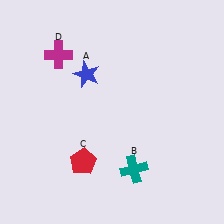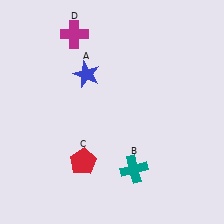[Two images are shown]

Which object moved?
The magenta cross (D) moved up.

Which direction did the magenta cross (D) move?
The magenta cross (D) moved up.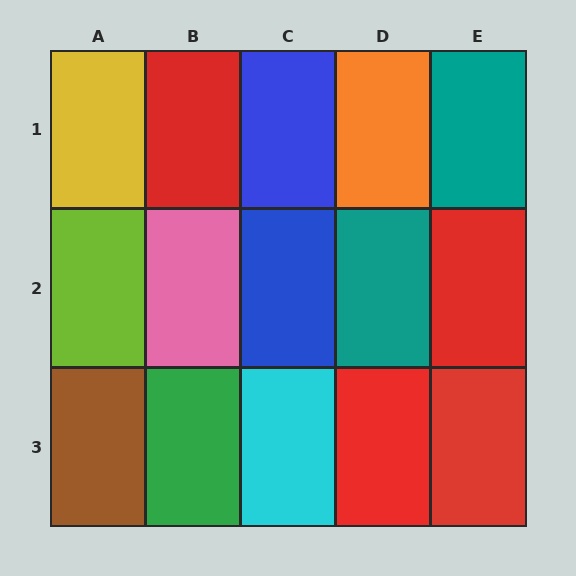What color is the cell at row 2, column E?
Red.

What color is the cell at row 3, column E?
Red.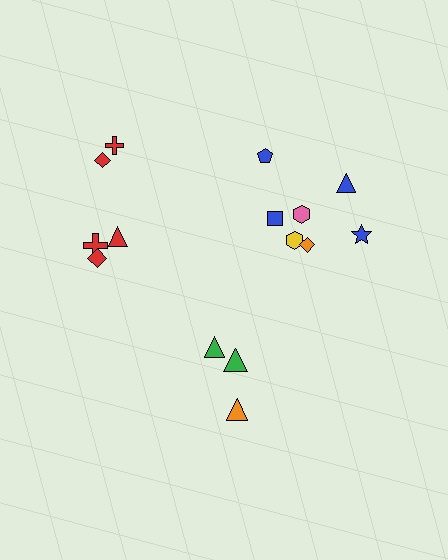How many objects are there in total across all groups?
There are 15 objects.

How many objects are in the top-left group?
There are 5 objects.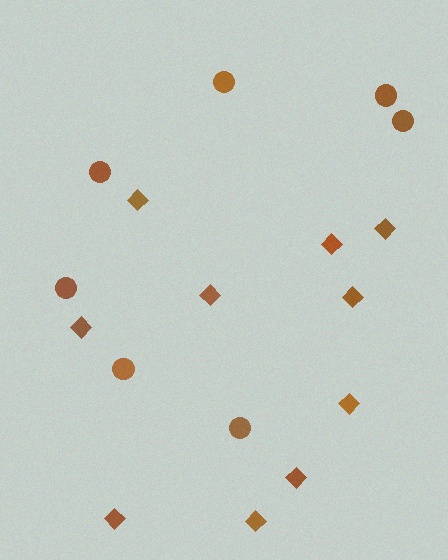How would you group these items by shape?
There are 2 groups: one group of diamonds (10) and one group of circles (7).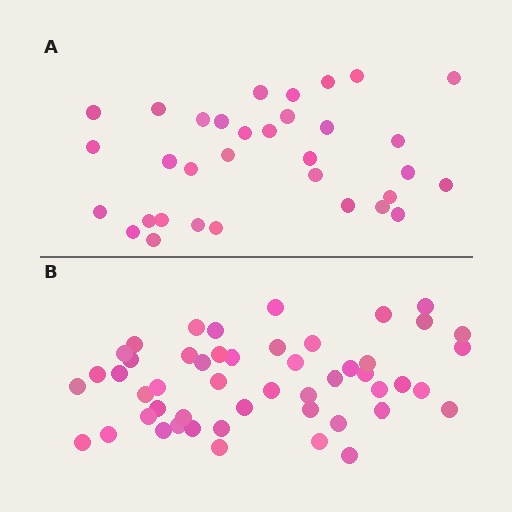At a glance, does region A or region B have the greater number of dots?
Region B (the bottom region) has more dots.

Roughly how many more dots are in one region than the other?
Region B has approximately 15 more dots than region A.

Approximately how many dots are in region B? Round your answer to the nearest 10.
About 50 dots.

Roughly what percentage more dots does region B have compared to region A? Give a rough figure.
About 50% more.